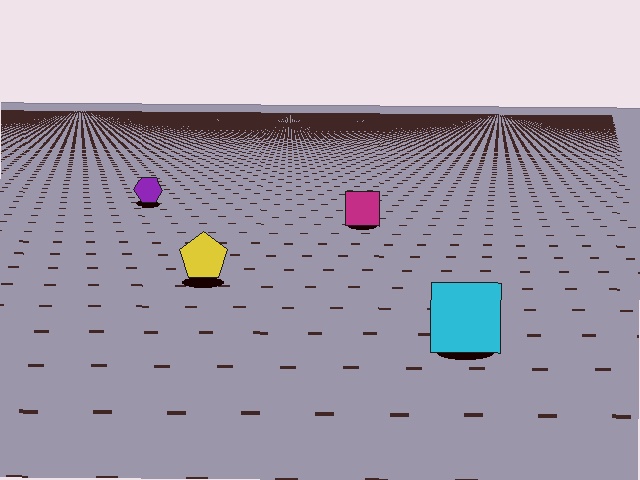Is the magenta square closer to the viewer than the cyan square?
No. The cyan square is closer — you can tell from the texture gradient: the ground texture is coarser near it.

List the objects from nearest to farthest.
From nearest to farthest: the cyan square, the yellow pentagon, the magenta square, the purple hexagon.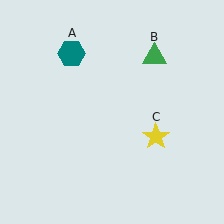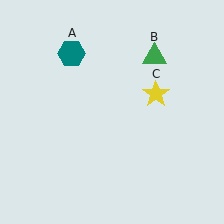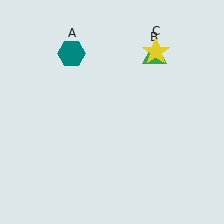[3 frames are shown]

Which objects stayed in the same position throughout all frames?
Teal hexagon (object A) and green triangle (object B) remained stationary.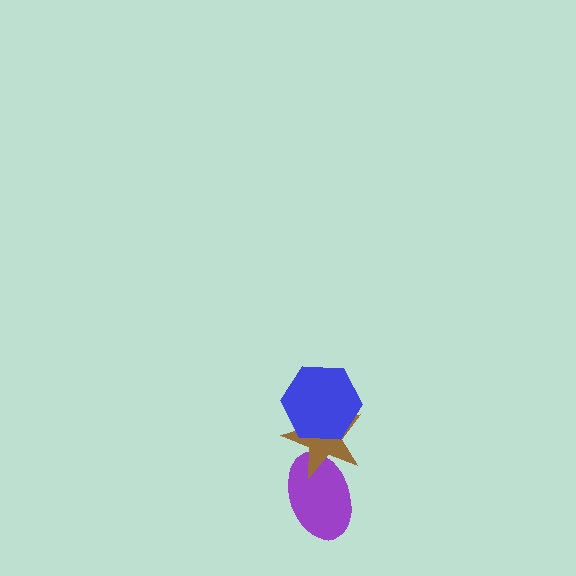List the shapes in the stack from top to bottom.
From top to bottom: the blue hexagon, the brown star, the purple ellipse.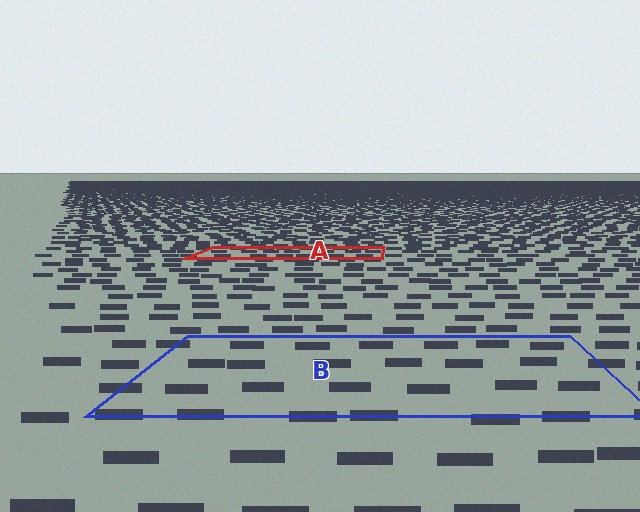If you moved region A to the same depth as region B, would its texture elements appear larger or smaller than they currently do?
They would appear larger. At a closer depth, the same texture elements are projected at a bigger on-screen size.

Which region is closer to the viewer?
Region B is closer. The texture elements there are larger and more spread out.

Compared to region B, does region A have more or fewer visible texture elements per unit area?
Region A has more texture elements per unit area — they are packed more densely because it is farther away.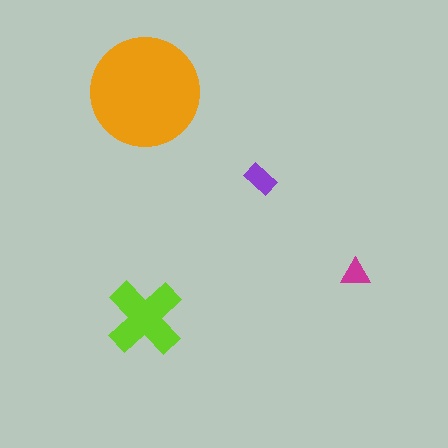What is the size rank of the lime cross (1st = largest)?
2nd.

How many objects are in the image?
There are 4 objects in the image.